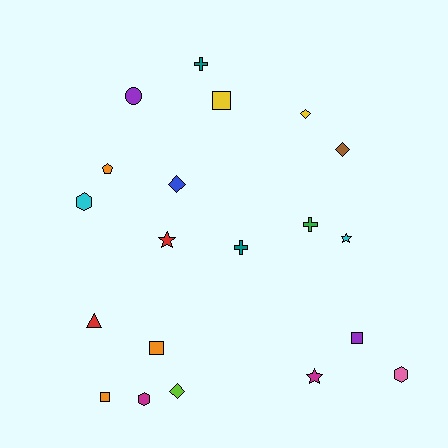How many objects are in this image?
There are 20 objects.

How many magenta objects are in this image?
There are 2 magenta objects.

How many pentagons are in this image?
There is 1 pentagon.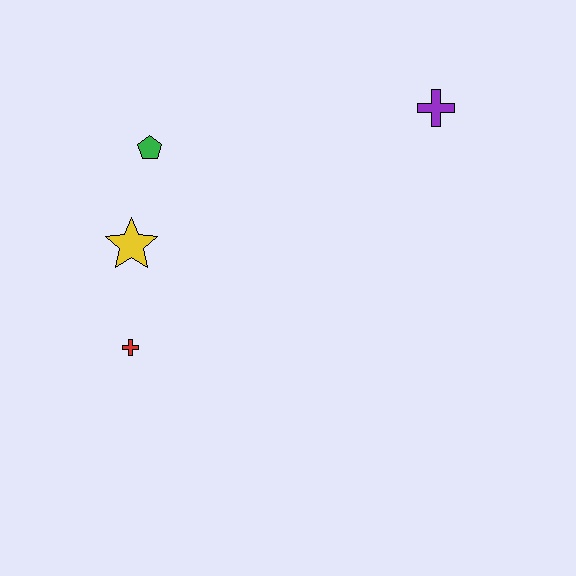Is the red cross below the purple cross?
Yes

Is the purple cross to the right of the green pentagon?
Yes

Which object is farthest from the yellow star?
The purple cross is farthest from the yellow star.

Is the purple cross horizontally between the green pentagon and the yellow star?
No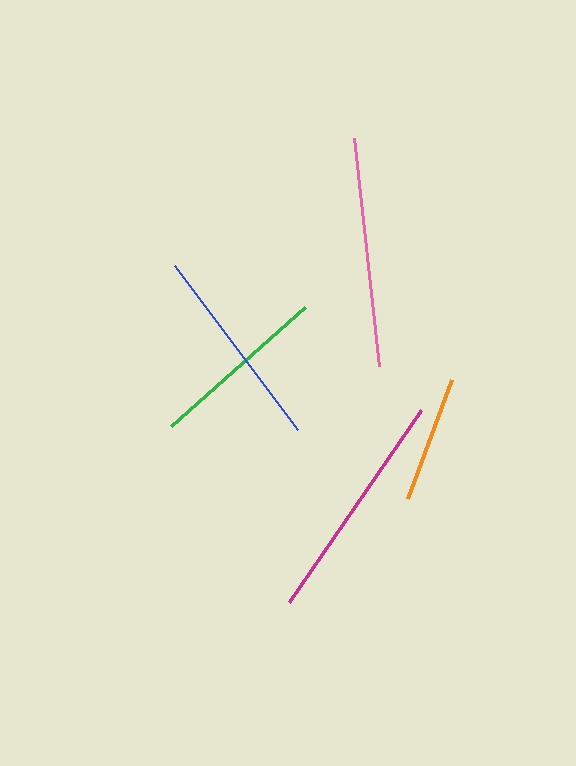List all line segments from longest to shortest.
From longest to shortest: magenta, pink, blue, green, orange.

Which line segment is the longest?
The magenta line is the longest at approximately 233 pixels.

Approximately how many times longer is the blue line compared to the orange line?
The blue line is approximately 1.6 times the length of the orange line.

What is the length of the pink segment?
The pink segment is approximately 230 pixels long.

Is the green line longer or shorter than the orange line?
The green line is longer than the orange line.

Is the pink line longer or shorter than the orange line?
The pink line is longer than the orange line.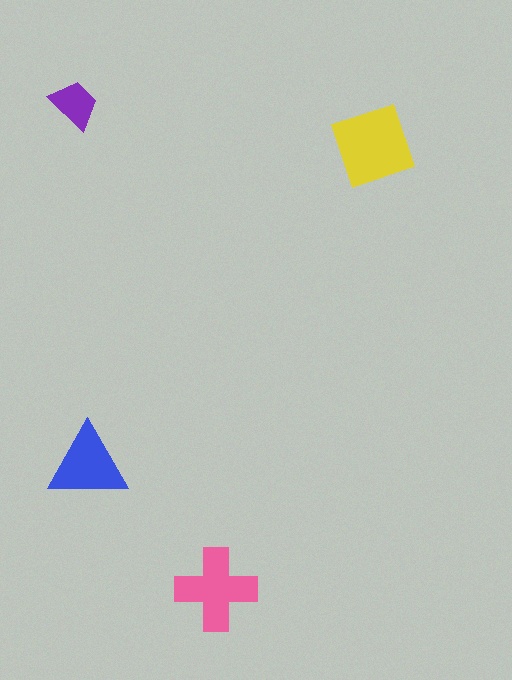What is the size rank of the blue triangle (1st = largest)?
3rd.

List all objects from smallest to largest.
The purple trapezoid, the blue triangle, the pink cross, the yellow square.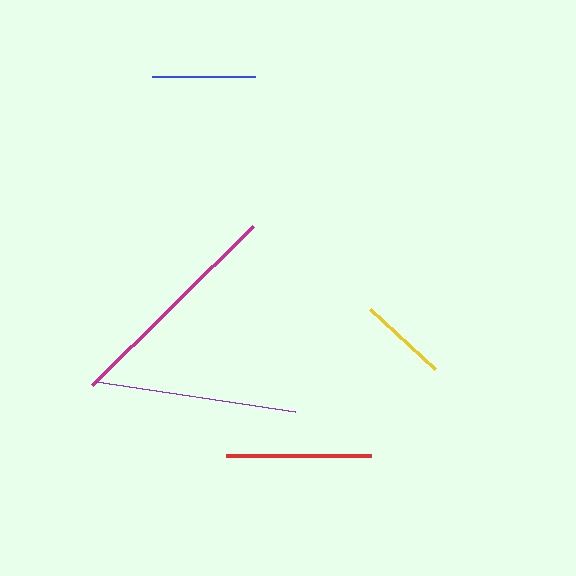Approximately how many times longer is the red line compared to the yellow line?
The red line is approximately 1.6 times the length of the yellow line.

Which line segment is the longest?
The magenta line is the longest at approximately 227 pixels.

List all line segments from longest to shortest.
From longest to shortest: magenta, purple, red, blue, yellow.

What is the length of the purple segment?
The purple segment is approximately 201 pixels long.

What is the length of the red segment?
The red segment is approximately 145 pixels long.